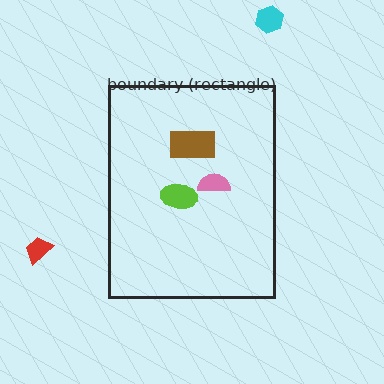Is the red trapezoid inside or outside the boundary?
Outside.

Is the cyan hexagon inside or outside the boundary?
Outside.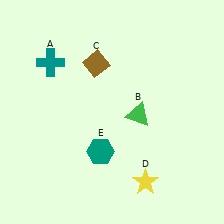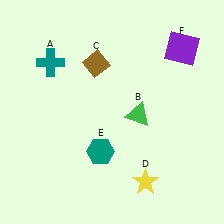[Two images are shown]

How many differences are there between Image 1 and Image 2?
There is 1 difference between the two images.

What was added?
A purple square (F) was added in Image 2.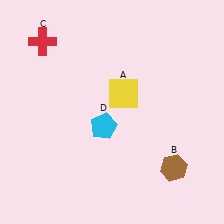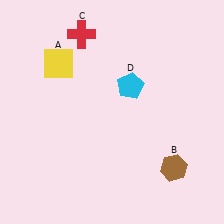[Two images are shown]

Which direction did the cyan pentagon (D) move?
The cyan pentagon (D) moved up.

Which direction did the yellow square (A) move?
The yellow square (A) moved left.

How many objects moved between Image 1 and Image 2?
3 objects moved between the two images.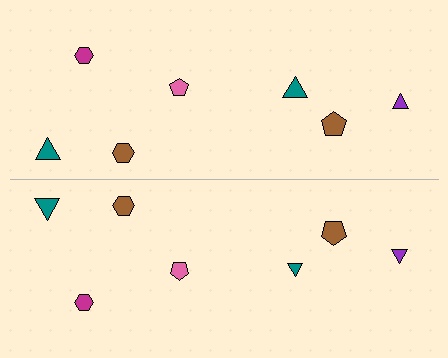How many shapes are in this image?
There are 14 shapes in this image.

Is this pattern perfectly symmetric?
No, the pattern is not perfectly symmetric. The teal triangle on the bottom side has a different size than its mirror counterpart.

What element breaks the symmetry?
The teal triangle on the bottom side has a different size than its mirror counterpart.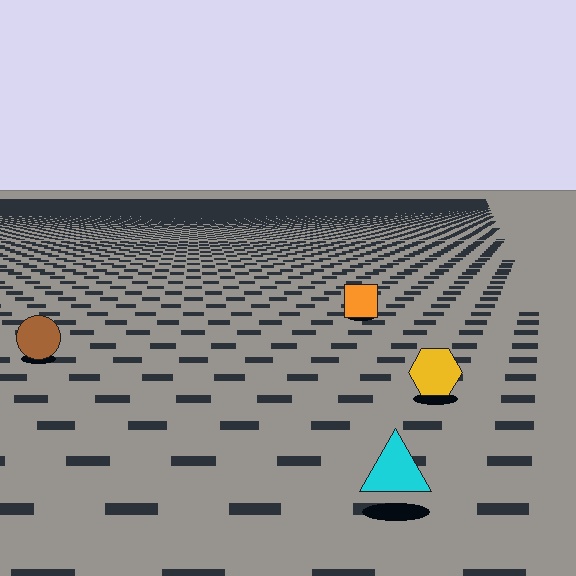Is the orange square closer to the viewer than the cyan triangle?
No. The cyan triangle is closer — you can tell from the texture gradient: the ground texture is coarser near it.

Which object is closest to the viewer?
The cyan triangle is closest. The texture marks near it are larger and more spread out.